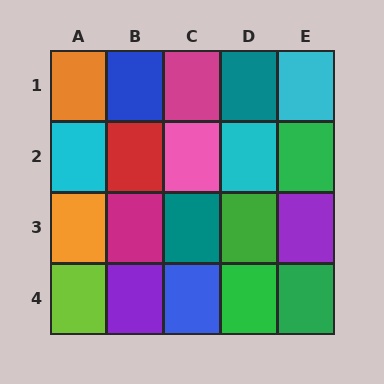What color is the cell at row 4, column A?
Lime.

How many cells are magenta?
2 cells are magenta.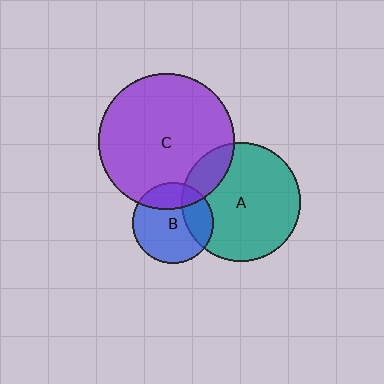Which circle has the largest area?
Circle C (purple).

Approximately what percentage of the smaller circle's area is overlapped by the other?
Approximately 25%.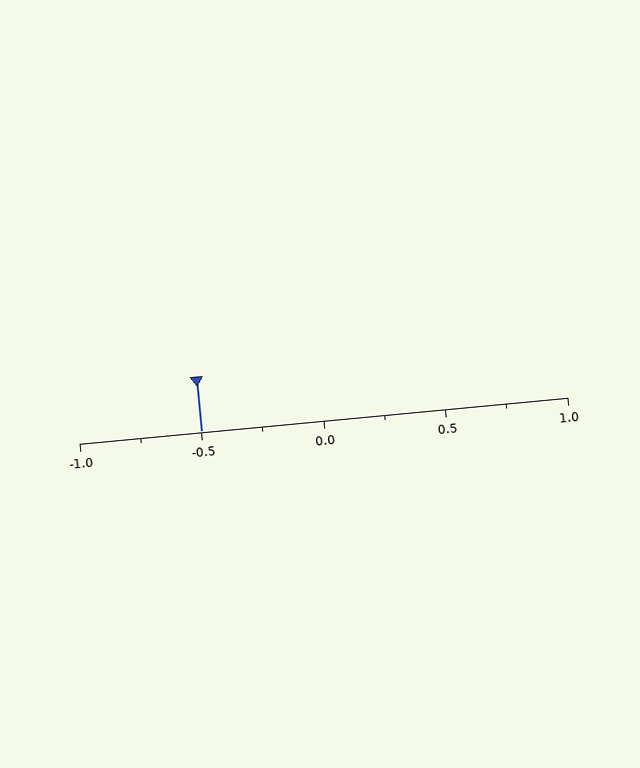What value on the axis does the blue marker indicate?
The marker indicates approximately -0.5.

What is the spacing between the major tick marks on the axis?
The major ticks are spaced 0.5 apart.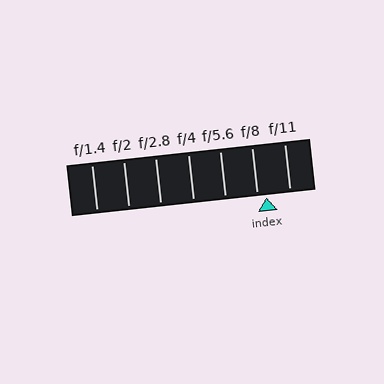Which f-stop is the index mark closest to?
The index mark is closest to f/8.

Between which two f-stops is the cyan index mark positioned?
The index mark is between f/8 and f/11.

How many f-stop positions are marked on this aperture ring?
There are 7 f-stop positions marked.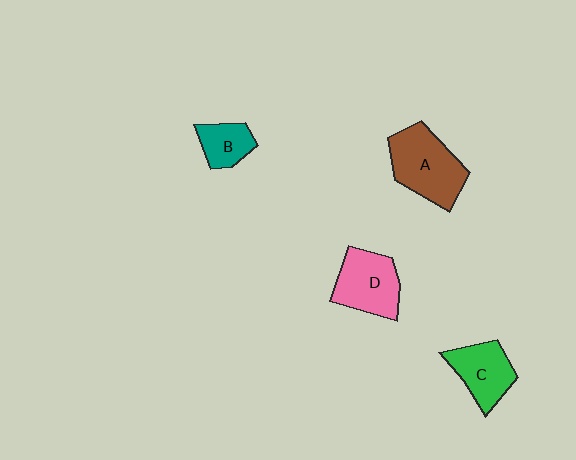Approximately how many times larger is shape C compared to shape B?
Approximately 1.5 times.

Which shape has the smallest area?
Shape B (teal).